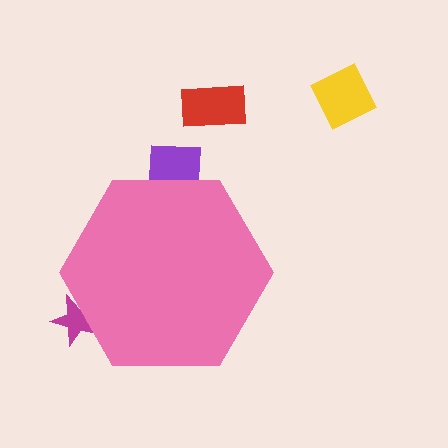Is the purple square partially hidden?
Yes, the purple square is partially hidden behind the pink hexagon.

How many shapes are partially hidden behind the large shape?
2 shapes are partially hidden.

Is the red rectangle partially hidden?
No, the red rectangle is fully visible.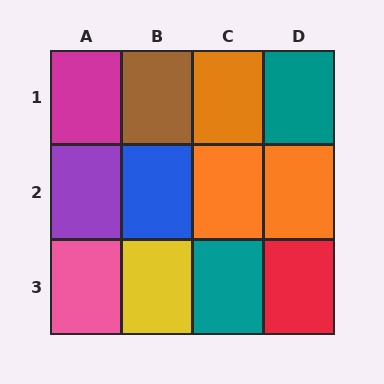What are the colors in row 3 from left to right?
Pink, yellow, teal, red.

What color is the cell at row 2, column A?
Purple.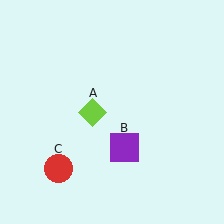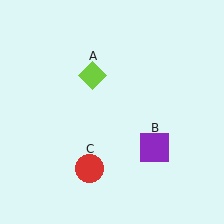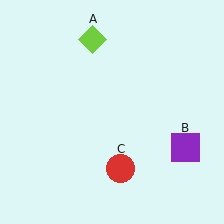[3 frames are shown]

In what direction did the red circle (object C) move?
The red circle (object C) moved right.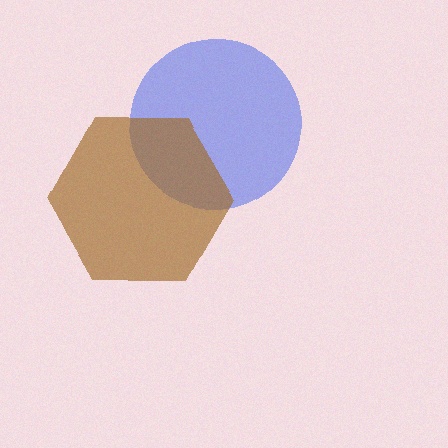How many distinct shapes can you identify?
There are 2 distinct shapes: a blue circle, a brown hexagon.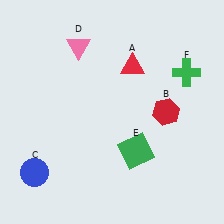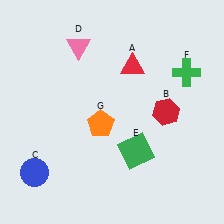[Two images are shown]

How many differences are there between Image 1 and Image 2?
There is 1 difference between the two images.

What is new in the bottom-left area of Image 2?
An orange pentagon (G) was added in the bottom-left area of Image 2.